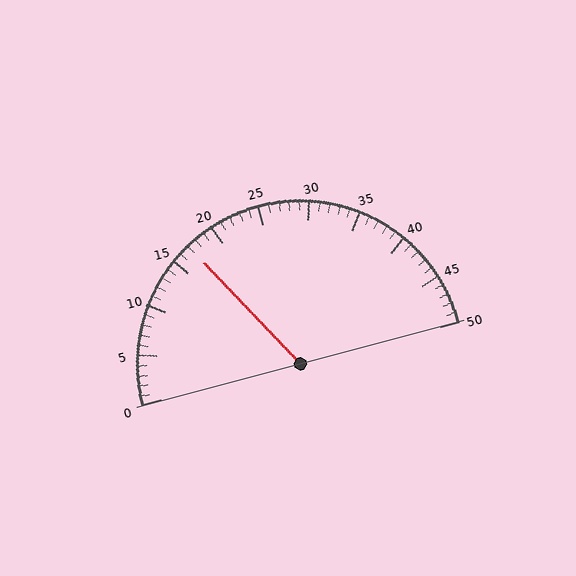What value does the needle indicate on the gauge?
The needle indicates approximately 17.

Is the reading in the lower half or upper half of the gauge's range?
The reading is in the lower half of the range (0 to 50).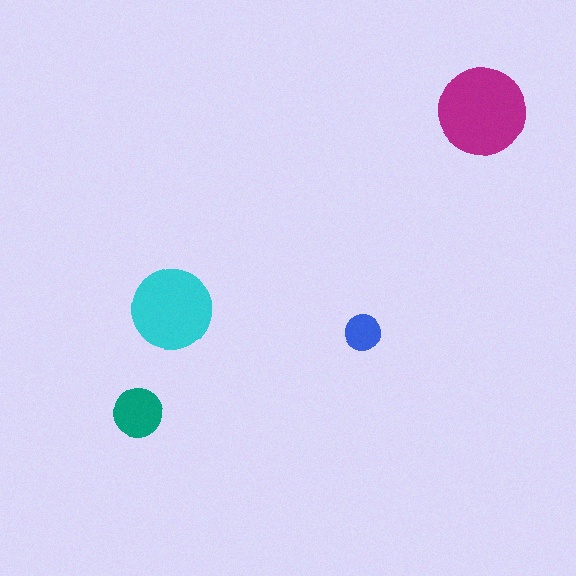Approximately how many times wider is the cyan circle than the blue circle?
About 2.5 times wider.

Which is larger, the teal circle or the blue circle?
The teal one.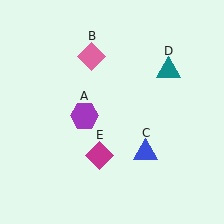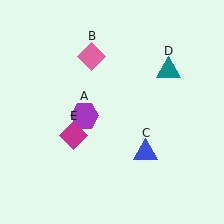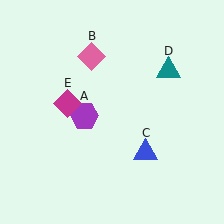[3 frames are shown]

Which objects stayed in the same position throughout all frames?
Purple hexagon (object A) and pink diamond (object B) and blue triangle (object C) and teal triangle (object D) remained stationary.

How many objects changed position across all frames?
1 object changed position: magenta diamond (object E).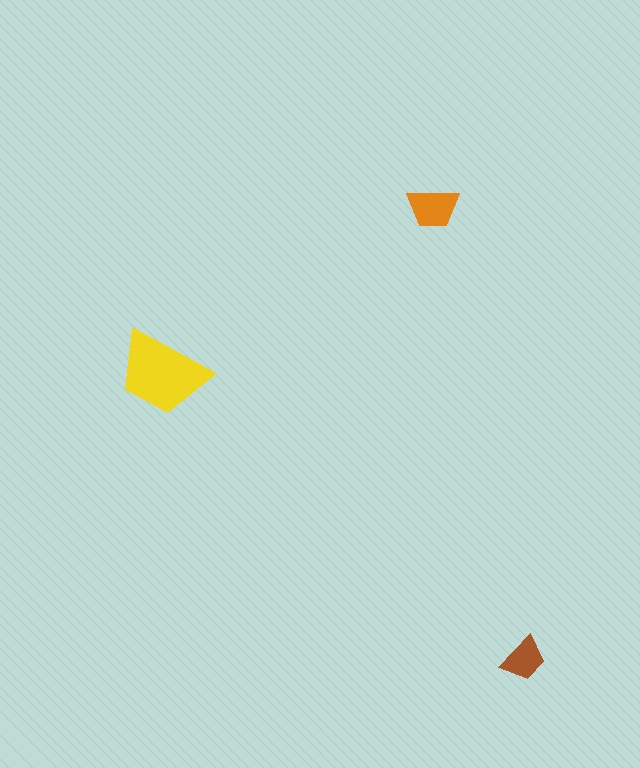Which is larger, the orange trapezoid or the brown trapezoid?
The orange one.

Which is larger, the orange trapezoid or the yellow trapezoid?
The yellow one.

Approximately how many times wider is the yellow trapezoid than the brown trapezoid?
About 2 times wider.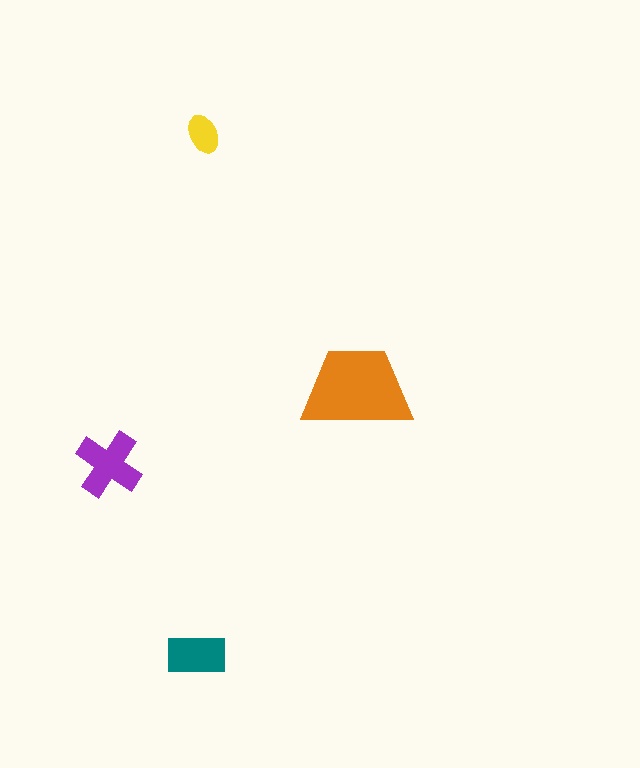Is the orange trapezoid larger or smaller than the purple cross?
Larger.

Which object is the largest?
The orange trapezoid.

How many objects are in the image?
There are 4 objects in the image.